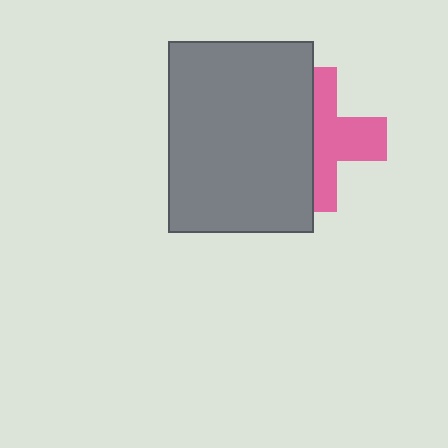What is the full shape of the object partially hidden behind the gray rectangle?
The partially hidden object is a pink cross.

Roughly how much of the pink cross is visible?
About half of it is visible (roughly 53%).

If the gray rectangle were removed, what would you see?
You would see the complete pink cross.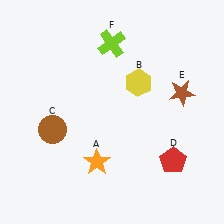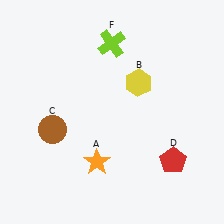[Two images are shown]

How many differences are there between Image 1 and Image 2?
There is 1 difference between the two images.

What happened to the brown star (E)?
The brown star (E) was removed in Image 2. It was in the top-right area of Image 1.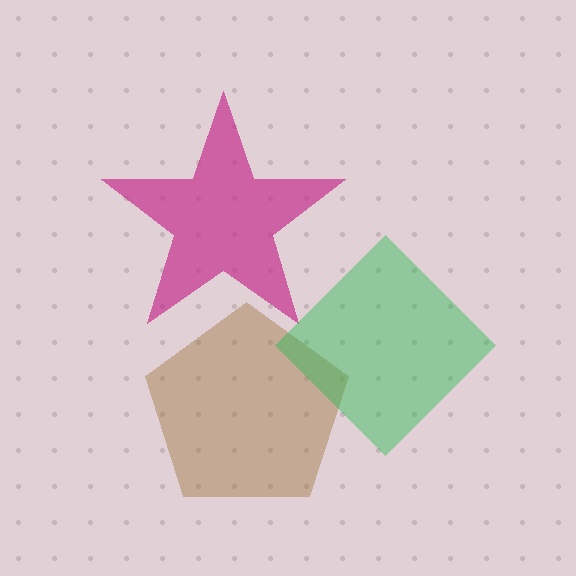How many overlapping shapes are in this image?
There are 3 overlapping shapes in the image.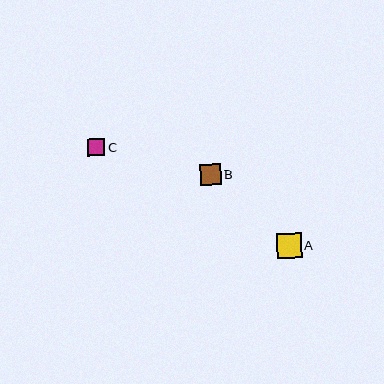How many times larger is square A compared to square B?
Square A is approximately 1.2 times the size of square B.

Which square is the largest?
Square A is the largest with a size of approximately 25 pixels.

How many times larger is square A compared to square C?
Square A is approximately 1.5 times the size of square C.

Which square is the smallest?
Square C is the smallest with a size of approximately 17 pixels.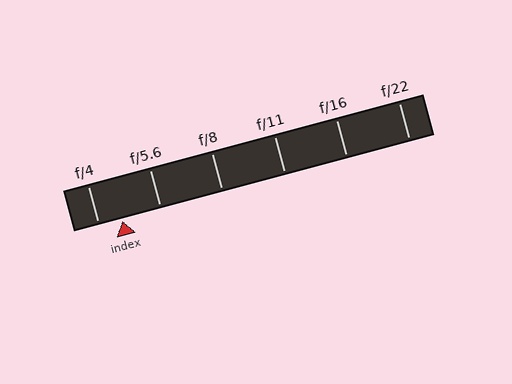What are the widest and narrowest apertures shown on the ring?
The widest aperture shown is f/4 and the narrowest is f/22.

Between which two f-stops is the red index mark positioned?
The index mark is between f/4 and f/5.6.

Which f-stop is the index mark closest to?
The index mark is closest to f/4.